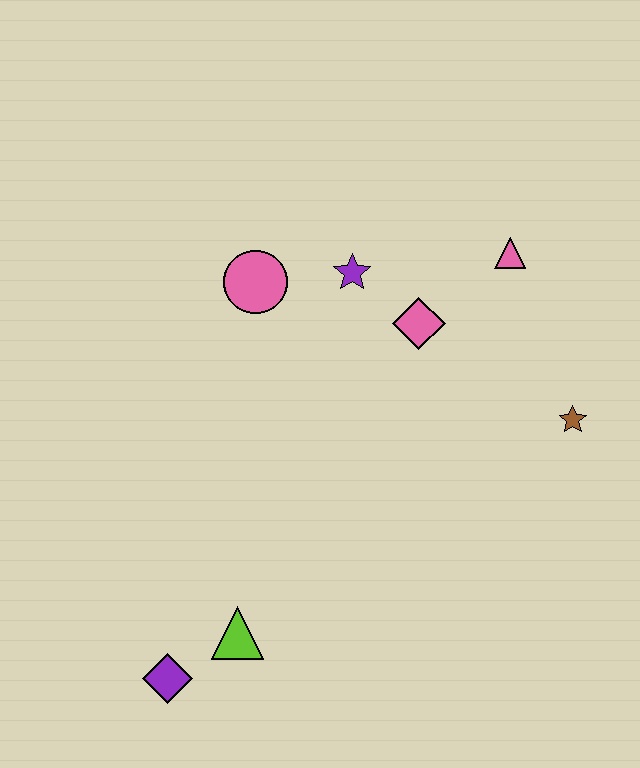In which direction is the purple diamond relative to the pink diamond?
The purple diamond is below the pink diamond.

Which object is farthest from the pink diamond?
The purple diamond is farthest from the pink diamond.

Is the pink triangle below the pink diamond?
No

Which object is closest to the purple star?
The pink diamond is closest to the purple star.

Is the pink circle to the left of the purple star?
Yes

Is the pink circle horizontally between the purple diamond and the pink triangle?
Yes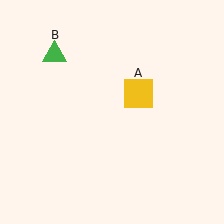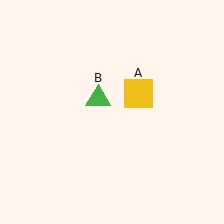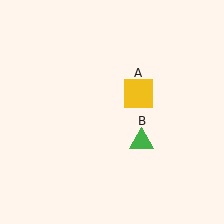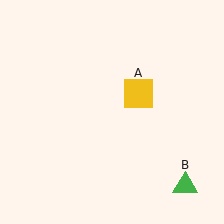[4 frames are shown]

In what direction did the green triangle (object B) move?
The green triangle (object B) moved down and to the right.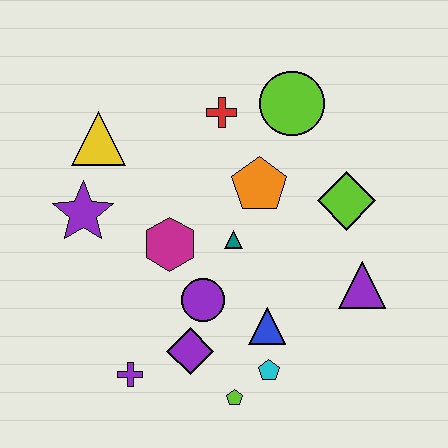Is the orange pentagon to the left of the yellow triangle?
No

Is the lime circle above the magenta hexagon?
Yes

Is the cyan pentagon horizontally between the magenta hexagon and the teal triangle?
No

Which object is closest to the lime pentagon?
The cyan pentagon is closest to the lime pentagon.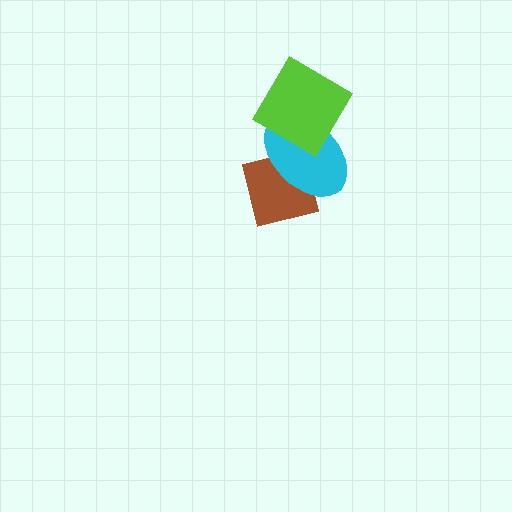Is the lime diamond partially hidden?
No, no other shape covers it.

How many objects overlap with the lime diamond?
1 object overlaps with the lime diamond.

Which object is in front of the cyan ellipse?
The lime diamond is in front of the cyan ellipse.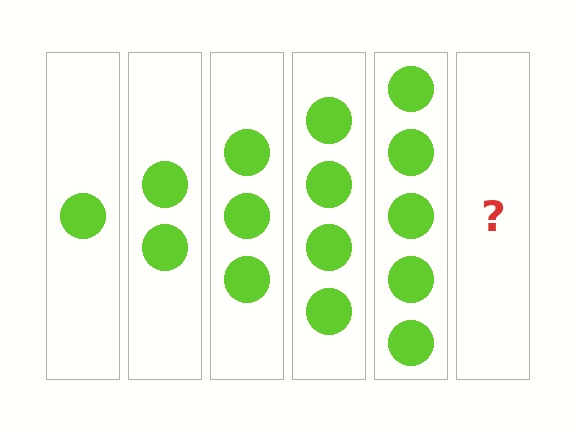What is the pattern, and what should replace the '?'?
The pattern is that each step adds one more circle. The '?' should be 6 circles.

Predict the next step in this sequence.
The next step is 6 circles.